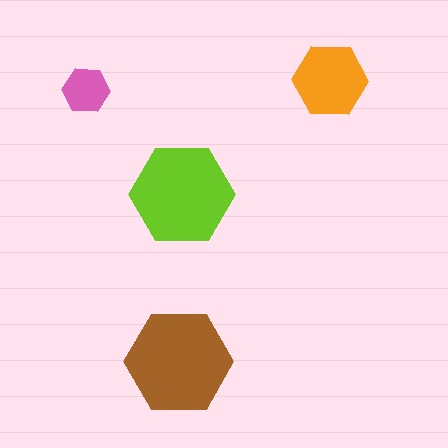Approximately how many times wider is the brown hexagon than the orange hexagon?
About 1.5 times wider.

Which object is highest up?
The orange hexagon is topmost.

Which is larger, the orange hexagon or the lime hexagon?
The lime one.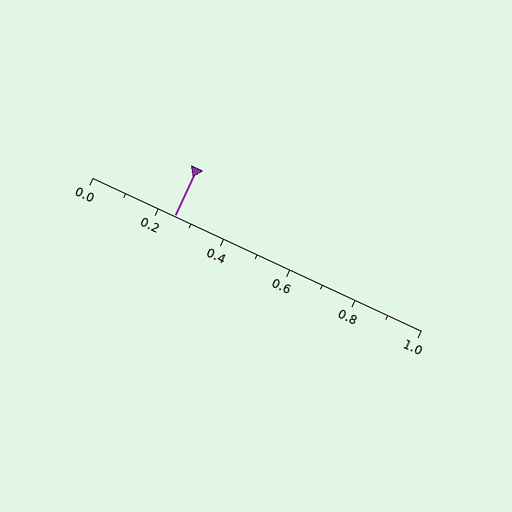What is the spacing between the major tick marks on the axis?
The major ticks are spaced 0.2 apart.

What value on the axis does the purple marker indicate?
The marker indicates approximately 0.25.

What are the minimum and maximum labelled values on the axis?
The axis runs from 0.0 to 1.0.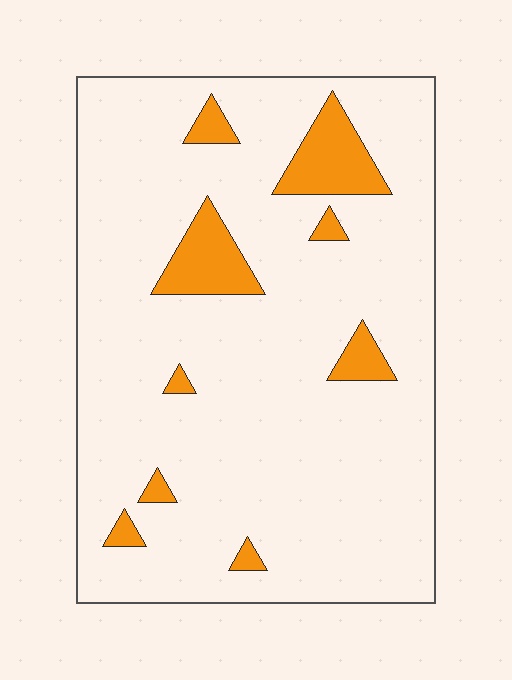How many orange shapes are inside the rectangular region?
9.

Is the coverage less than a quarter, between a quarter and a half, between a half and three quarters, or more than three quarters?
Less than a quarter.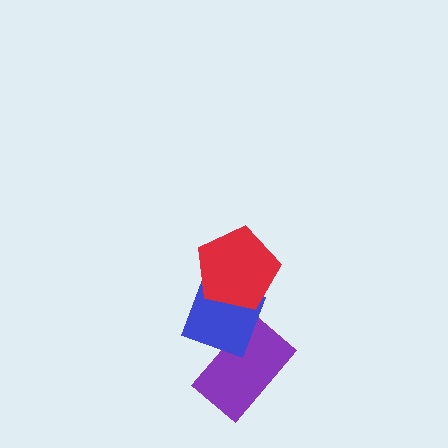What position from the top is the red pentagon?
The red pentagon is 1st from the top.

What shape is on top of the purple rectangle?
The blue diamond is on top of the purple rectangle.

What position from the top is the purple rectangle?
The purple rectangle is 3rd from the top.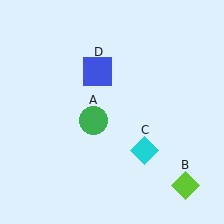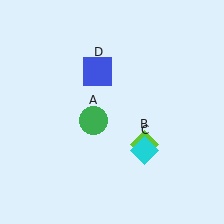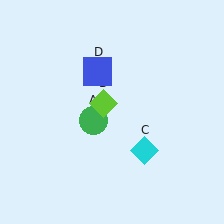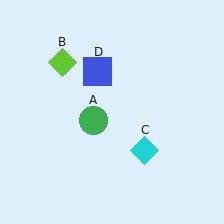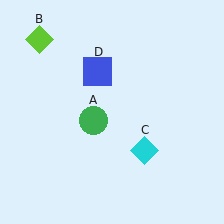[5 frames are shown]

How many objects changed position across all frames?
1 object changed position: lime diamond (object B).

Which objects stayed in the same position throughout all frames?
Green circle (object A) and cyan diamond (object C) and blue square (object D) remained stationary.